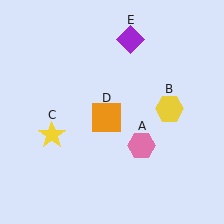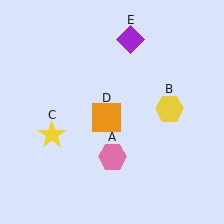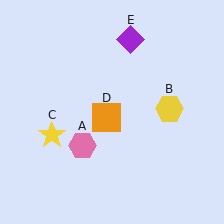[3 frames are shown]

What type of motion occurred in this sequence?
The pink hexagon (object A) rotated clockwise around the center of the scene.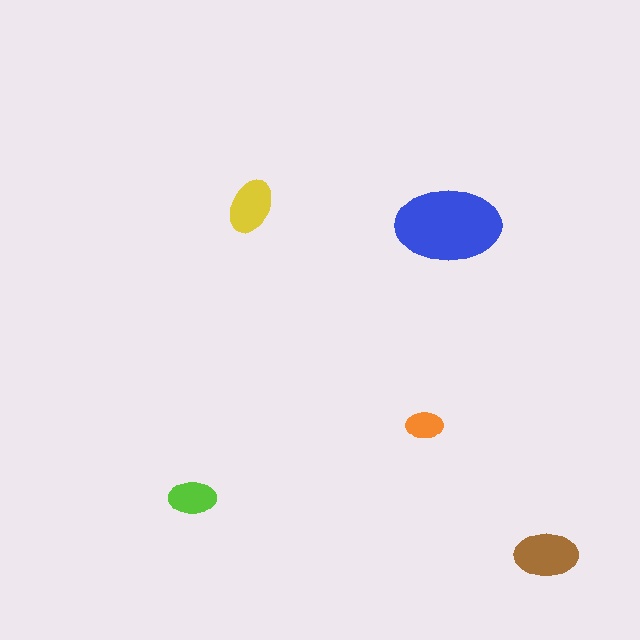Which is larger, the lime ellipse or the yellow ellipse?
The yellow one.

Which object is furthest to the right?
The brown ellipse is rightmost.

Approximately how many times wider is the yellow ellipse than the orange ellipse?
About 1.5 times wider.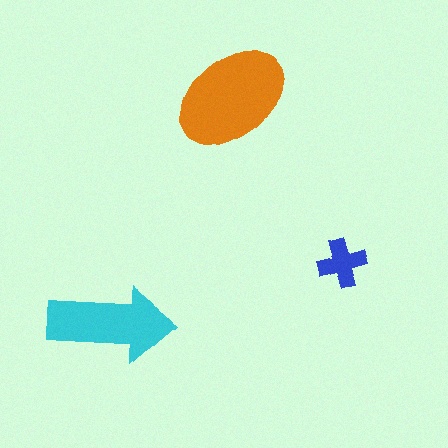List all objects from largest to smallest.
The orange ellipse, the cyan arrow, the blue cross.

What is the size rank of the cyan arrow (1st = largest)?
2nd.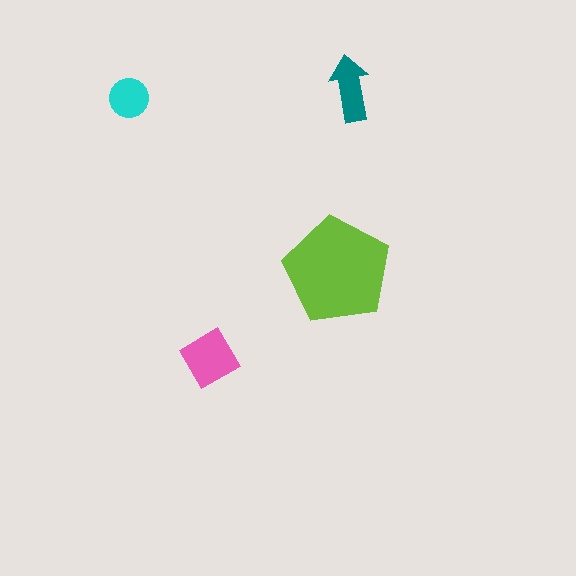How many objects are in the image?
There are 4 objects in the image.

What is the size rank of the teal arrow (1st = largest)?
3rd.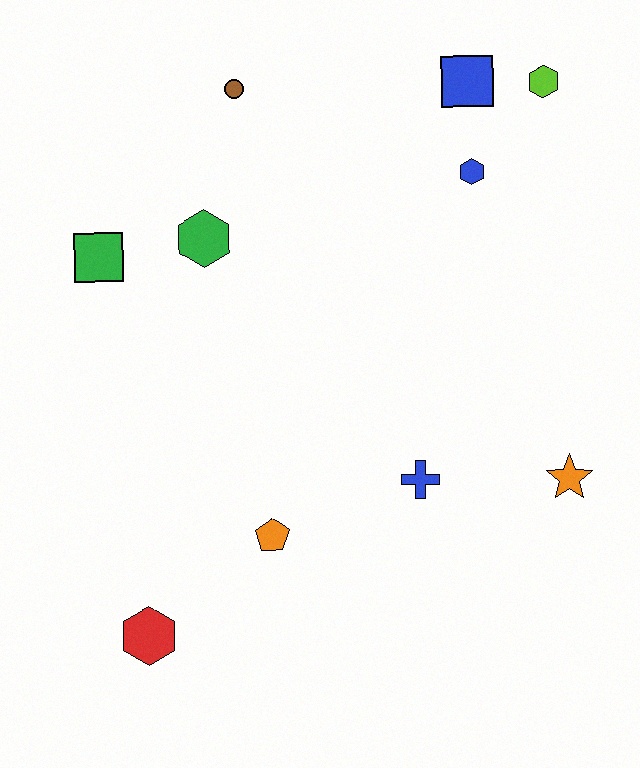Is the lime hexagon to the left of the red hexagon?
No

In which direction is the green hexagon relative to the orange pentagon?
The green hexagon is above the orange pentagon.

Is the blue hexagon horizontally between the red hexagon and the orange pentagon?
No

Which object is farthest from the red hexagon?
The lime hexagon is farthest from the red hexagon.